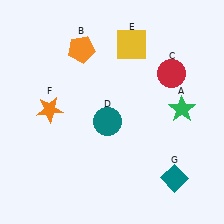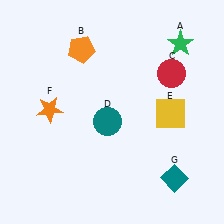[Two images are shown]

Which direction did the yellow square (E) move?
The yellow square (E) moved down.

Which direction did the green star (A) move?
The green star (A) moved up.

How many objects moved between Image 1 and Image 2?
2 objects moved between the two images.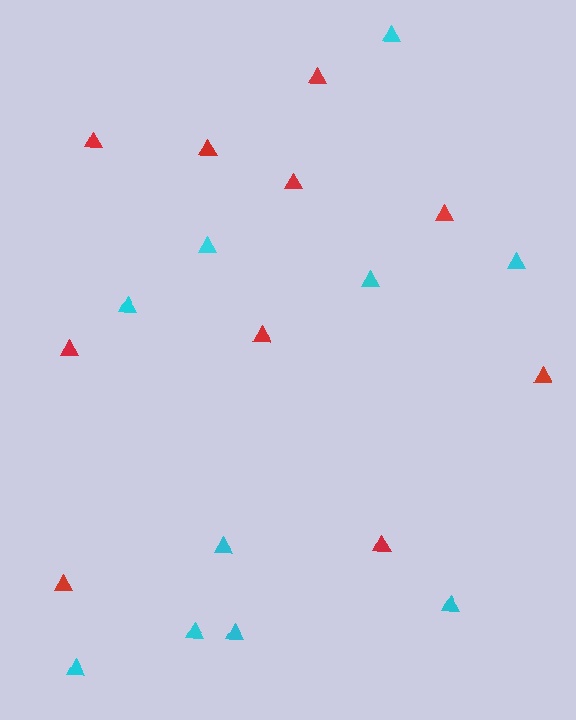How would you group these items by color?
There are 2 groups: one group of red triangles (10) and one group of cyan triangles (10).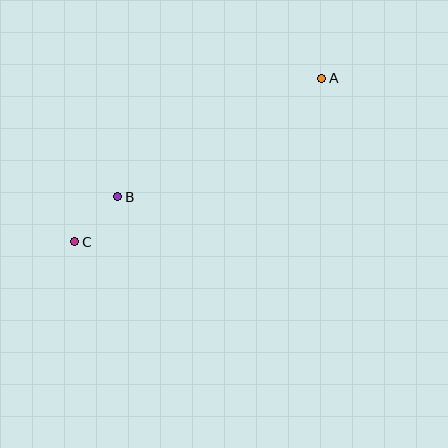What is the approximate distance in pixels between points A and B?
The distance between A and B is approximately 236 pixels.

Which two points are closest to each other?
Points B and C are closest to each other.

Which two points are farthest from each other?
Points A and C are farthest from each other.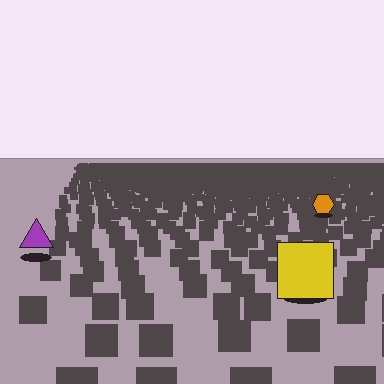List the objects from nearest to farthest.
From nearest to farthest: the yellow square, the purple triangle, the orange hexagon.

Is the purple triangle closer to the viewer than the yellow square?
No. The yellow square is closer — you can tell from the texture gradient: the ground texture is coarser near it.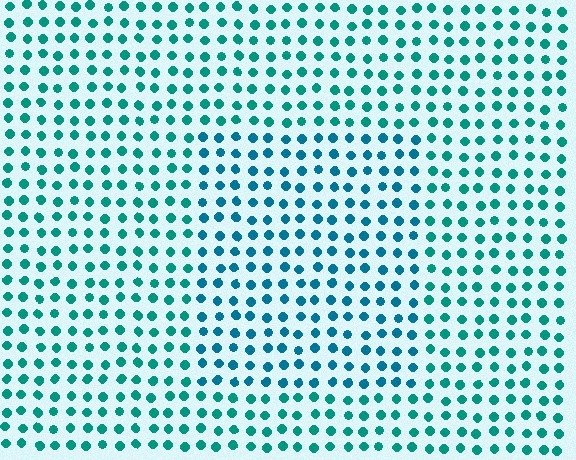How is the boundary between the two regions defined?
The boundary is defined purely by a slight shift in hue (about 23 degrees). Spacing, size, and orientation are identical on both sides.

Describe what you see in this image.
The image is filled with small teal elements in a uniform arrangement. A rectangle-shaped region is visible where the elements are tinted to a slightly different hue, forming a subtle color boundary.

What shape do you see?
I see a rectangle.